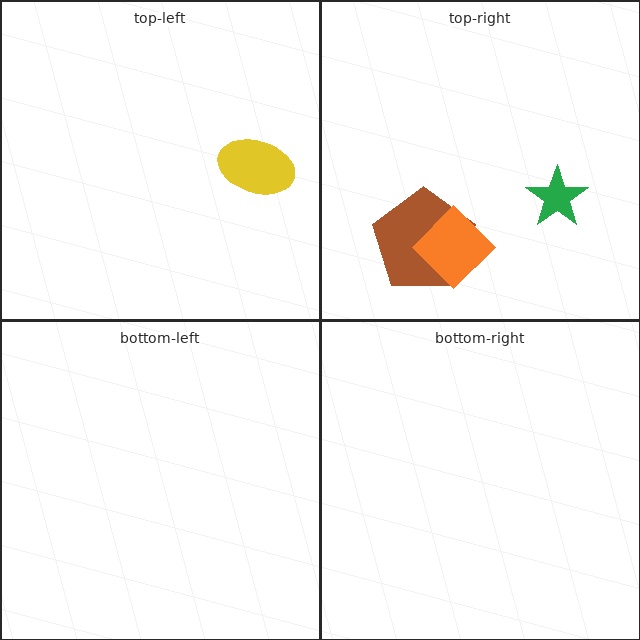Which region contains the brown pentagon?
The top-right region.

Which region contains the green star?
The top-right region.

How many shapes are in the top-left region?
1.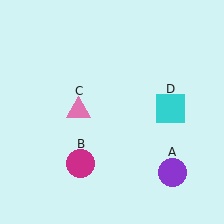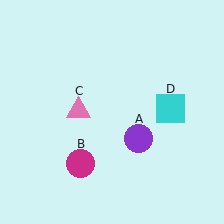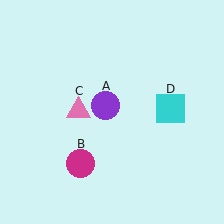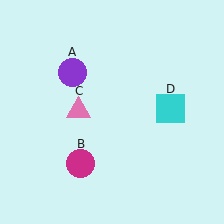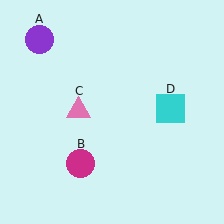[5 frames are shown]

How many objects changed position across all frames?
1 object changed position: purple circle (object A).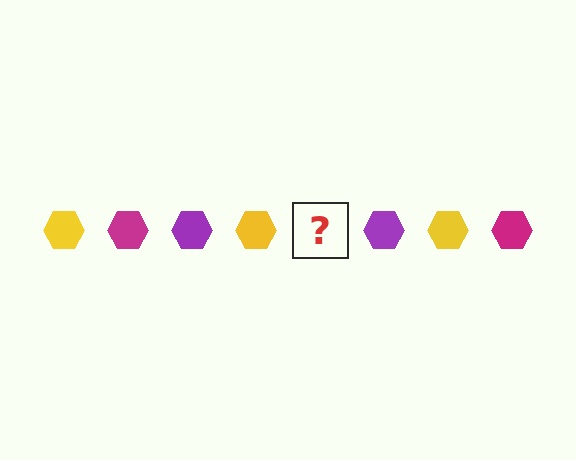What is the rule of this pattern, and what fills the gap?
The rule is that the pattern cycles through yellow, magenta, purple hexagons. The gap should be filled with a magenta hexagon.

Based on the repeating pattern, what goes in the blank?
The blank should be a magenta hexagon.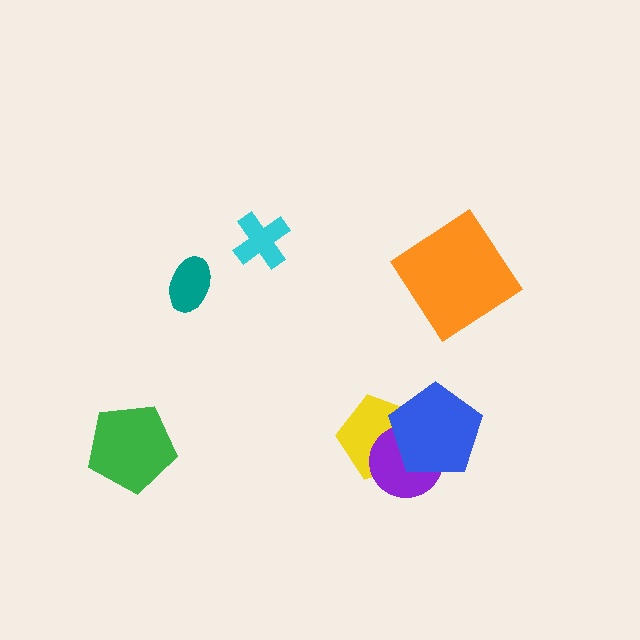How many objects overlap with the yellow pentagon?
2 objects overlap with the yellow pentagon.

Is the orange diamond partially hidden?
No, no other shape covers it.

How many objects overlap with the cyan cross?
0 objects overlap with the cyan cross.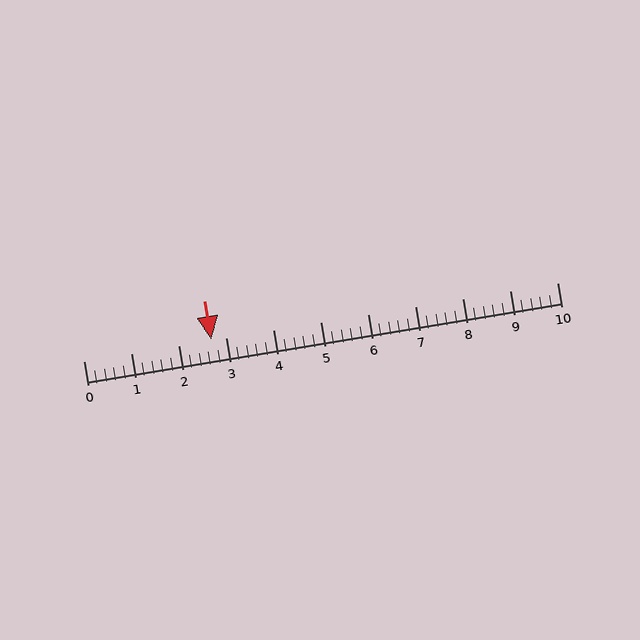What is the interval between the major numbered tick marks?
The major tick marks are spaced 1 units apart.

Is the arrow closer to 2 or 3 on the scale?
The arrow is closer to 3.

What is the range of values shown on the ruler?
The ruler shows values from 0 to 10.